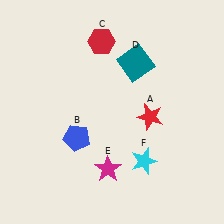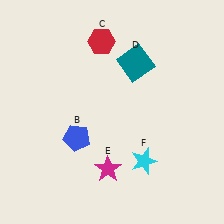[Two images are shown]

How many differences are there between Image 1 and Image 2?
There is 1 difference between the two images.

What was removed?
The red star (A) was removed in Image 2.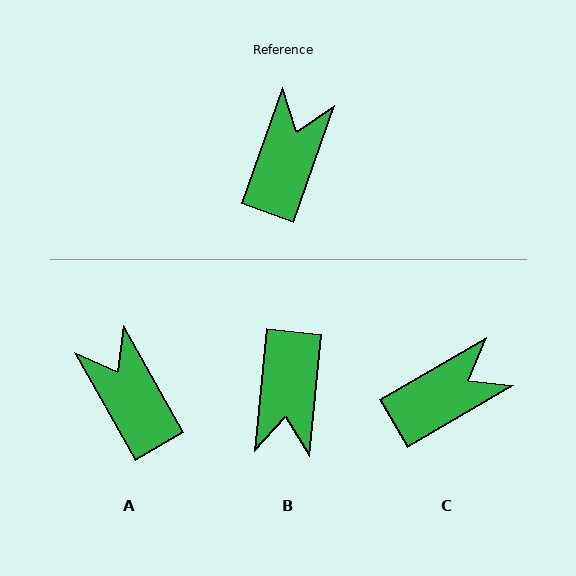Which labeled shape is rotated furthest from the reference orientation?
B, about 167 degrees away.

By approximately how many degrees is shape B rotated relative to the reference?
Approximately 167 degrees clockwise.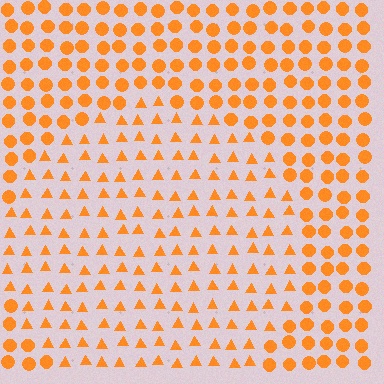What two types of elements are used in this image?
The image uses triangles inside the circle region and circles outside it.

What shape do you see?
I see a circle.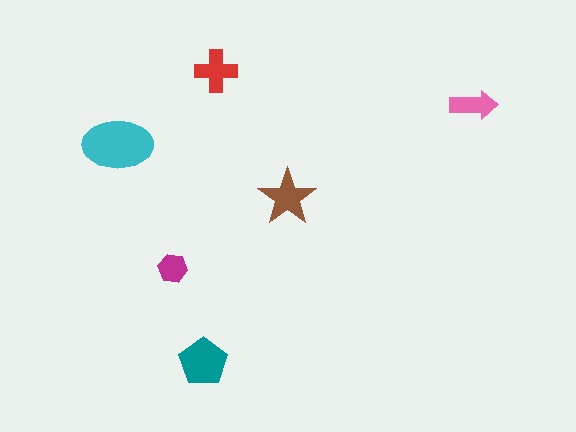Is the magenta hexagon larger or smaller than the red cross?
Smaller.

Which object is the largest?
The cyan ellipse.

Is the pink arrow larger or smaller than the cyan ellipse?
Smaller.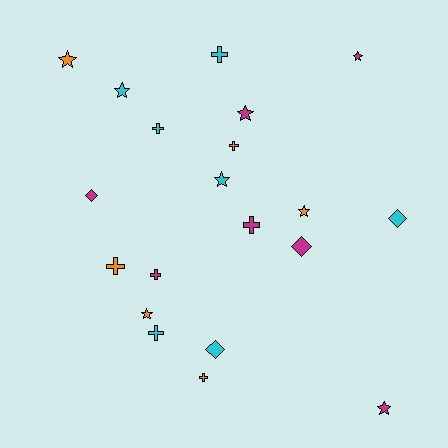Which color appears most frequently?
Magenta, with 7 objects.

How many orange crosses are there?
There are 3 orange crosses.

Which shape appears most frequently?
Cross, with 8 objects.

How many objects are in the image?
There are 20 objects.